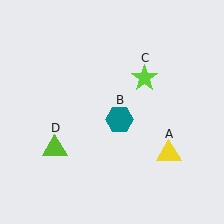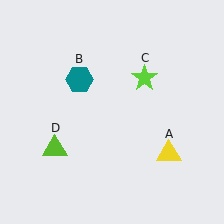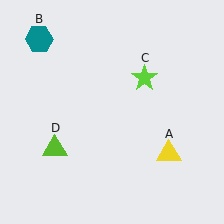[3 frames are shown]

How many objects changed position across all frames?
1 object changed position: teal hexagon (object B).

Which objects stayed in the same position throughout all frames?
Yellow triangle (object A) and lime star (object C) and lime triangle (object D) remained stationary.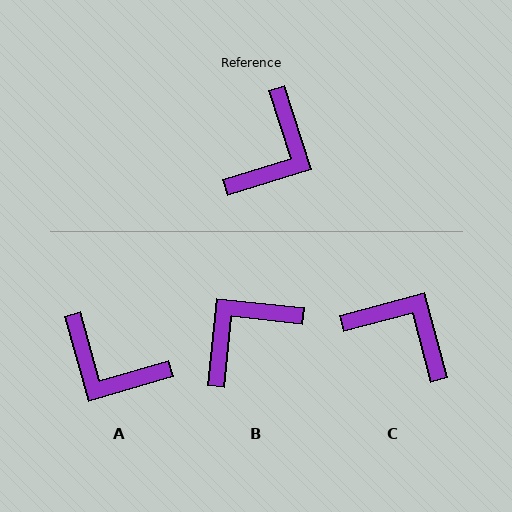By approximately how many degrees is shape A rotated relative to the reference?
Approximately 92 degrees clockwise.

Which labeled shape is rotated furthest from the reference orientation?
B, about 157 degrees away.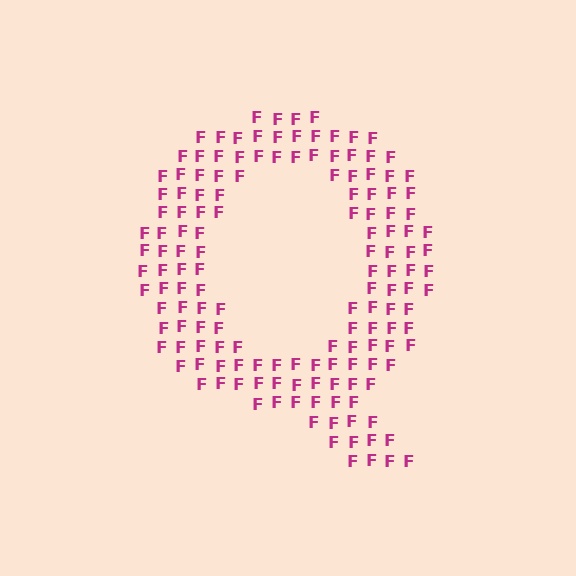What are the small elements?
The small elements are letter F's.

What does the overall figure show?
The overall figure shows the letter Q.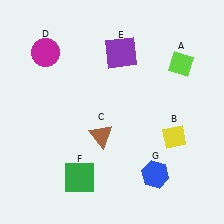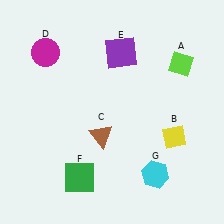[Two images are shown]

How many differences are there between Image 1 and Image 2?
There is 1 difference between the two images.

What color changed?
The hexagon (G) changed from blue in Image 1 to cyan in Image 2.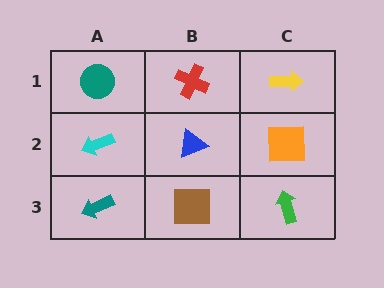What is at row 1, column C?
A yellow arrow.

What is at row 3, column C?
A green arrow.